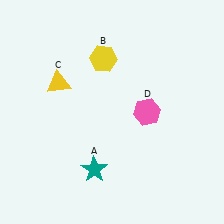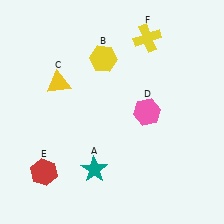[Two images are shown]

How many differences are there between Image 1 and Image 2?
There are 2 differences between the two images.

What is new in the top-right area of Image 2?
A yellow cross (F) was added in the top-right area of Image 2.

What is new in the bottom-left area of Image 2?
A red hexagon (E) was added in the bottom-left area of Image 2.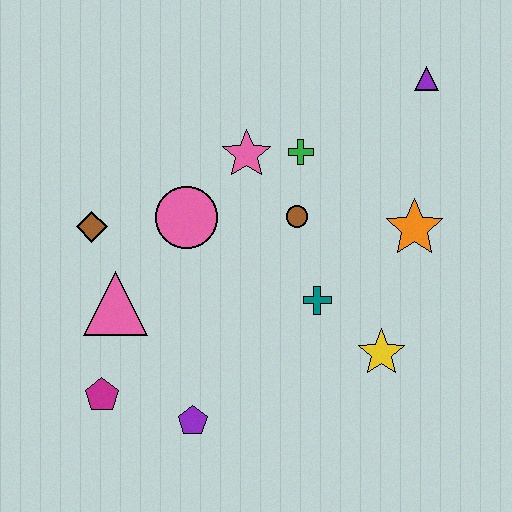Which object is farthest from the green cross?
The magenta pentagon is farthest from the green cross.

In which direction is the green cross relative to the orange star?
The green cross is to the left of the orange star.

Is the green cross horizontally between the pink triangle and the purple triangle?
Yes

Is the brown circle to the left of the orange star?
Yes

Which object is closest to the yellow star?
The teal cross is closest to the yellow star.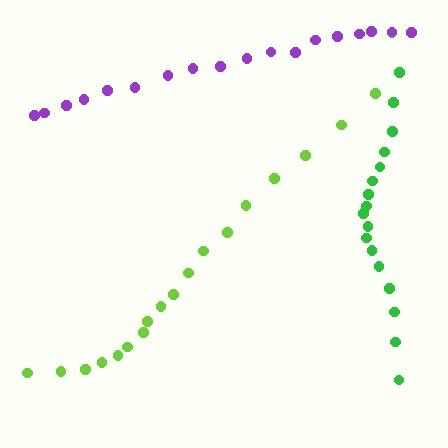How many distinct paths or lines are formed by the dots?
There are 3 distinct paths.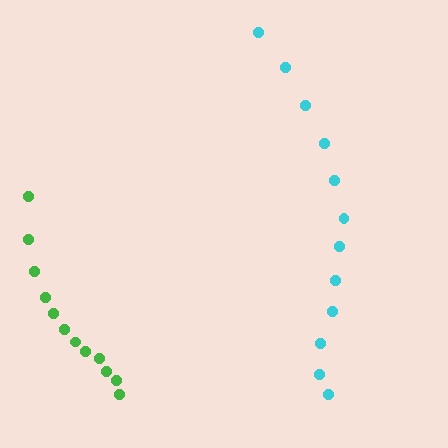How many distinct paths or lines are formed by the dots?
There are 2 distinct paths.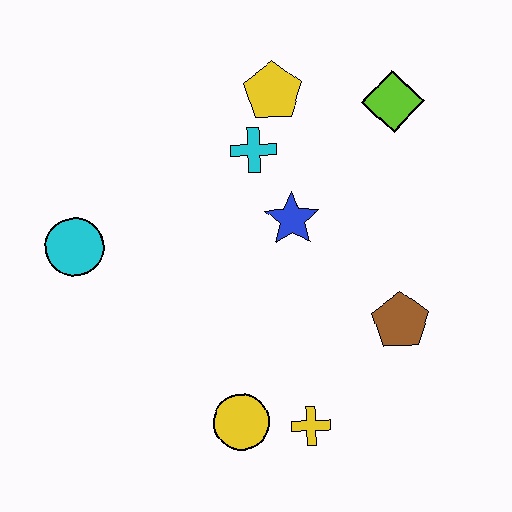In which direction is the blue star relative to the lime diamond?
The blue star is below the lime diamond.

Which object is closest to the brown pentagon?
The yellow cross is closest to the brown pentagon.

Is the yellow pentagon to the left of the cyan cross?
No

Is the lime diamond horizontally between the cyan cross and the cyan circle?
No